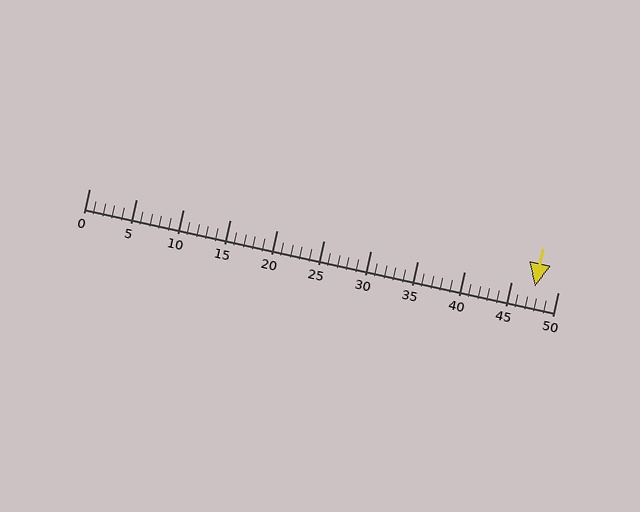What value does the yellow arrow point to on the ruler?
The yellow arrow points to approximately 48.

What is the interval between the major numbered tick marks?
The major tick marks are spaced 5 units apart.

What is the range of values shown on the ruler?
The ruler shows values from 0 to 50.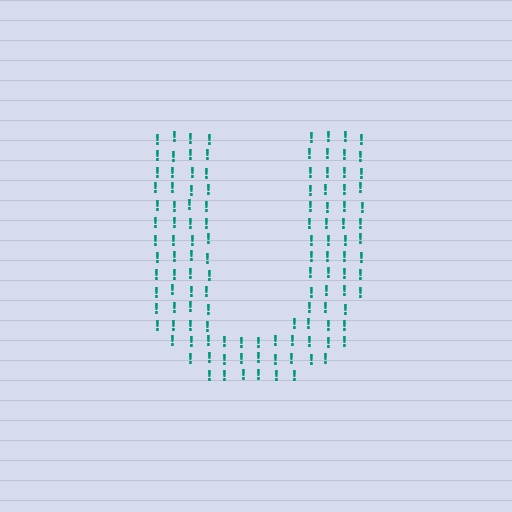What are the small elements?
The small elements are exclamation marks.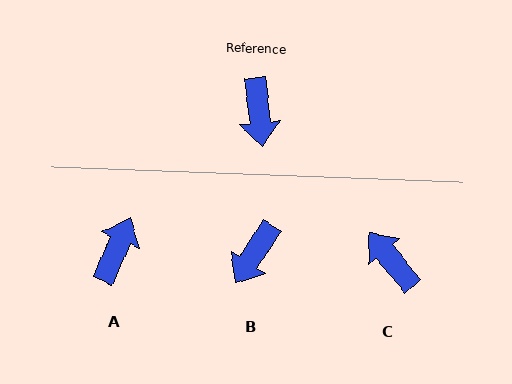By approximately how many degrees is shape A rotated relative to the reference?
Approximately 151 degrees counter-clockwise.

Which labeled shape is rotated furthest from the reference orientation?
A, about 151 degrees away.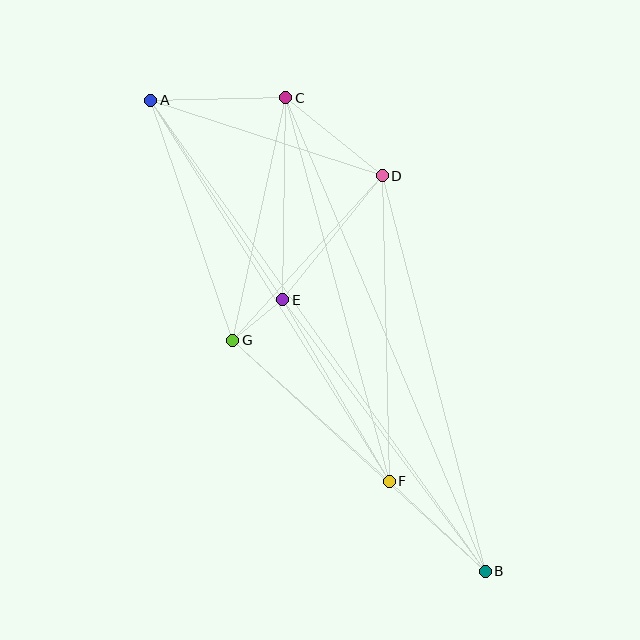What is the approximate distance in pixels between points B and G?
The distance between B and G is approximately 342 pixels.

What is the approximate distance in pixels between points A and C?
The distance between A and C is approximately 135 pixels.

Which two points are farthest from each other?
Points A and B are farthest from each other.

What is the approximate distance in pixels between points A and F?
The distance between A and F is approximately 449 pixels.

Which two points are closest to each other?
Points E and G are closest to each other.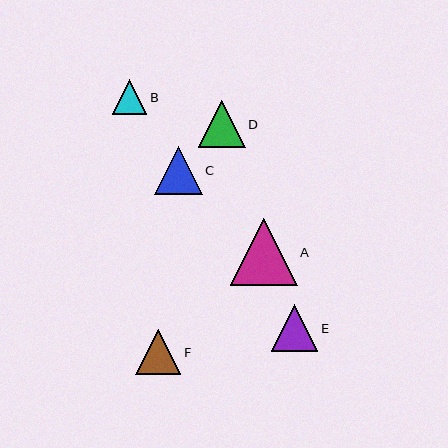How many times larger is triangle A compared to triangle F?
Triangle A is approximately 1.5 times the size of triangle F.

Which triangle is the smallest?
Triangle B is the smallest with a size of approximately 35 pixels.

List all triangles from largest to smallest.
From largest to smallest: A, C, D, E, F, B.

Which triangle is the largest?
Triangle A is the largest with a size of approximately 67 pixels.